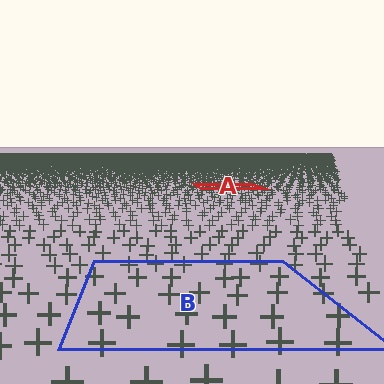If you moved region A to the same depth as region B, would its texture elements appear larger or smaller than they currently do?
They would appear larger. At a closer depth, the same texture elements are projected at a bigger on-screen size.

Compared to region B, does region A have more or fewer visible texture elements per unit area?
Region A has more texture elements per unit area — they are packed more densely because it is farther away.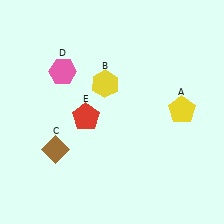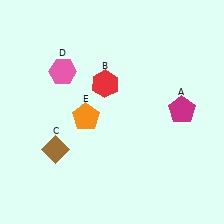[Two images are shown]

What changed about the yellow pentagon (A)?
In Image 1, A is yellow. In Image 2, it changed to magenta.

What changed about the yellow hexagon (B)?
In Image 1, B is yellow. In Image 2, it changed to red.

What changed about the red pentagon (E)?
In Image 1, E is red. In Image 2, it changed to orange.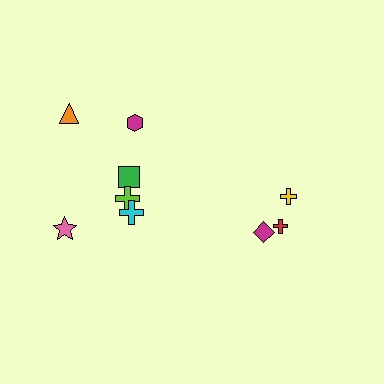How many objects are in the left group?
There are 6 objects.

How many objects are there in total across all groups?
There are 9 objects.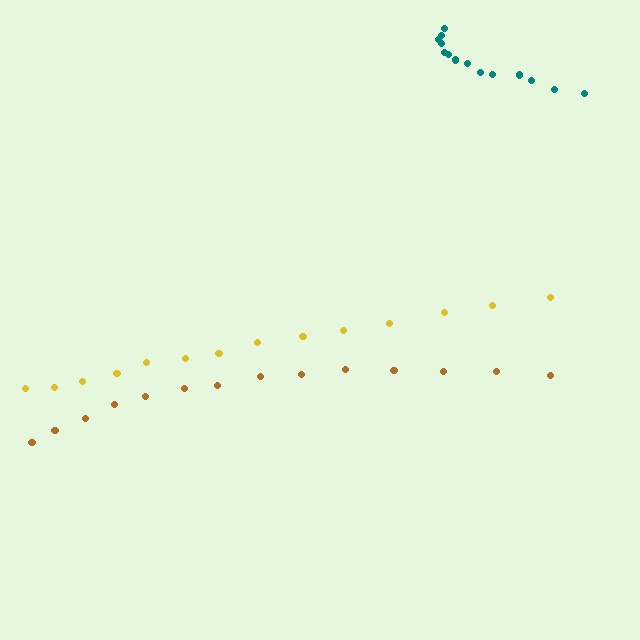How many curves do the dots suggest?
There are 3 distinct paths.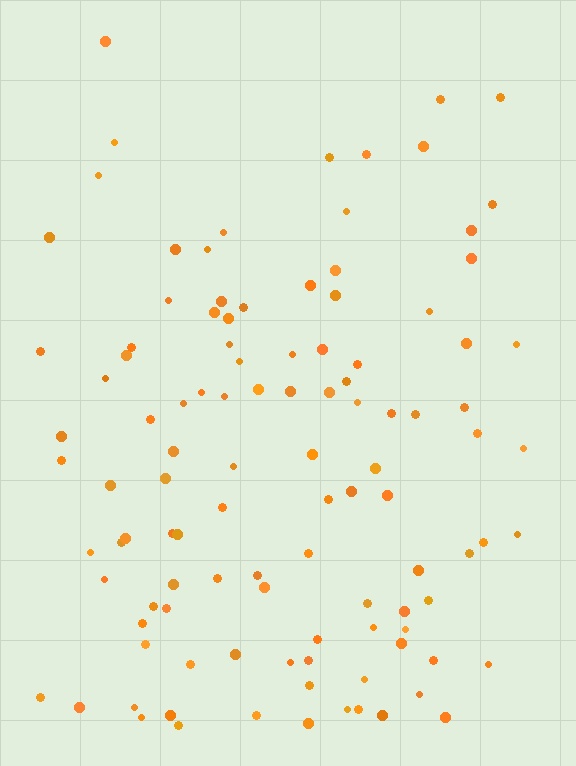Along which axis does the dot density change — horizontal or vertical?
Vertical.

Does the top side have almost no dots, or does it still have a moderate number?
Still a moderate number, just noticeably fewer than the bottom.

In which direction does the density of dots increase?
From top to bottom, with the bottom side densest.